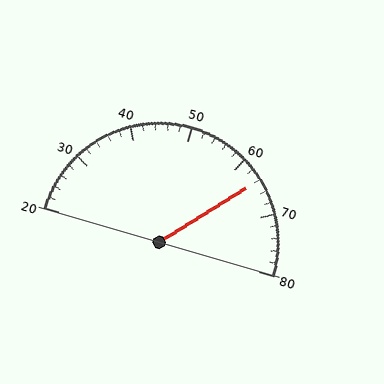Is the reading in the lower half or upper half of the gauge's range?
The reading is in the upper half of the range (20 to 80).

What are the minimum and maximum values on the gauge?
The gauge ranges from 20 to 80.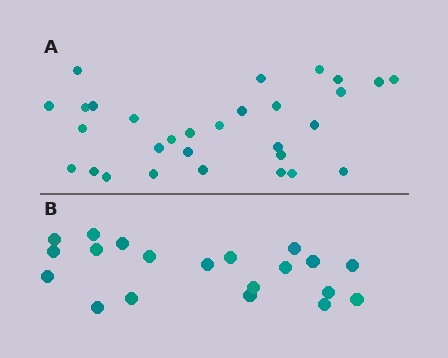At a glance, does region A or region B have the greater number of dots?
Region A (the top region) has more dots.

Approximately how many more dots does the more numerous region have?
Region A has roughly 10 or so more dots than region B.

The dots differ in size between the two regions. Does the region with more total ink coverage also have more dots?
No. Region B has more total ink coverage because its dots are larger, but region A actually contains more individual dots. Total area can be misleading — the number of items is what matters here.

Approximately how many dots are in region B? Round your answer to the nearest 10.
About 20 dots.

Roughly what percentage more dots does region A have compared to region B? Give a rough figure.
About 50% more.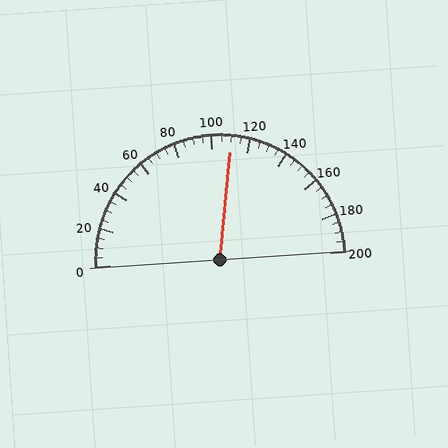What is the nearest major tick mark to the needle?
The nearest major tick mark is 120.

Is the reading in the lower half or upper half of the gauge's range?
The reading is in the upper half of the range (0 to 200).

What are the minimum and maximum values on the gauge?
The gauge ranges from 0 to 200.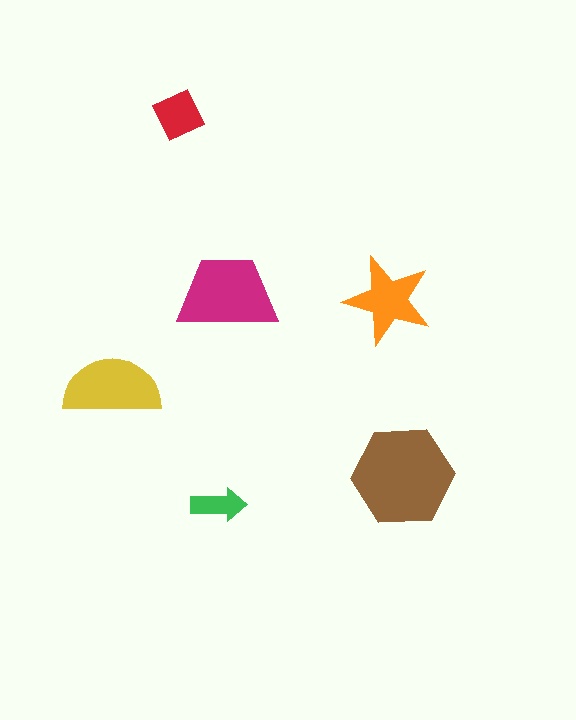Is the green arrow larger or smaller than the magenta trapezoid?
Smaller.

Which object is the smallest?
The green arrow.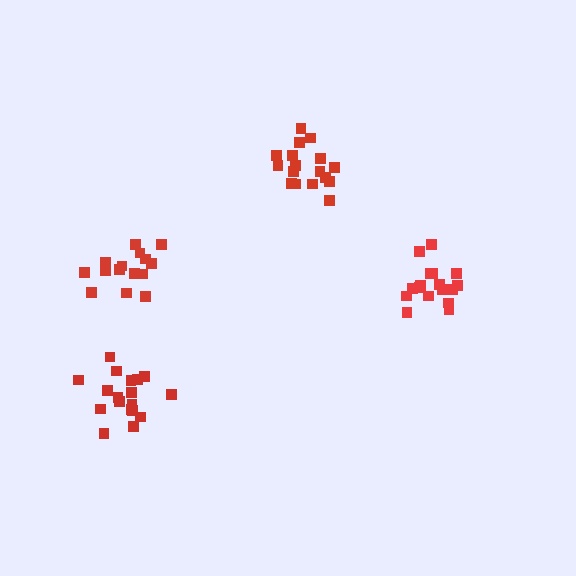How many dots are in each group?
Group 1: 15 dots, Group 2: 17 dots, Group 3: 17 dots, Group 4: 18 dots (67 total).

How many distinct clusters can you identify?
There are 4 distinct clusters.